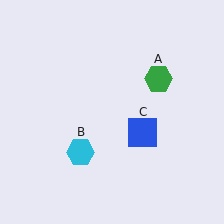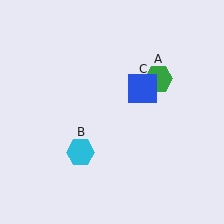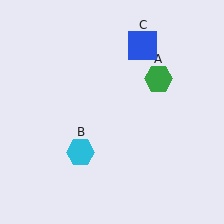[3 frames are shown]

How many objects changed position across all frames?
1 object changed position: blue square (object C).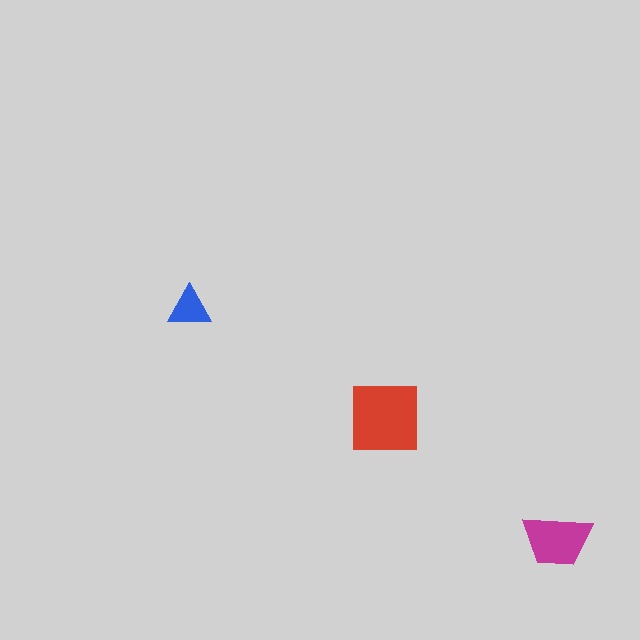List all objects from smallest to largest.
The blue triangle, the magenta trapezoid, the red square.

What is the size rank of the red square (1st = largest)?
1st.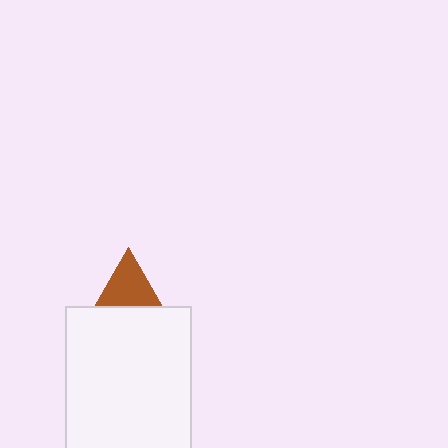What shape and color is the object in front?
The object in front is a white rectangle.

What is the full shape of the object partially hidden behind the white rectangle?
The partially hidden object is a brown triangle.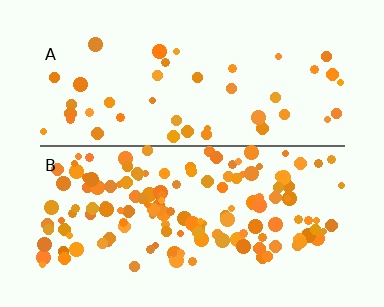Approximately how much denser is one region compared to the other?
Approximately 3.3× — region B over region A.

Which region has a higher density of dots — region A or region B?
B (the bottom).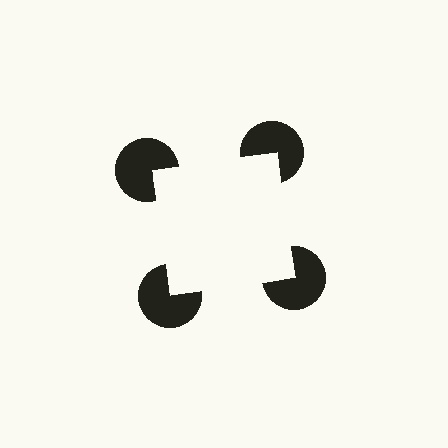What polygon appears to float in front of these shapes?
An illusory square — its edges are inferred from the aligned wedge cuts in the pac-man discs, not physically drawn.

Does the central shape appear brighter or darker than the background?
It typically appears slightly brighter than the background, even though no actual brightness change is drawn.